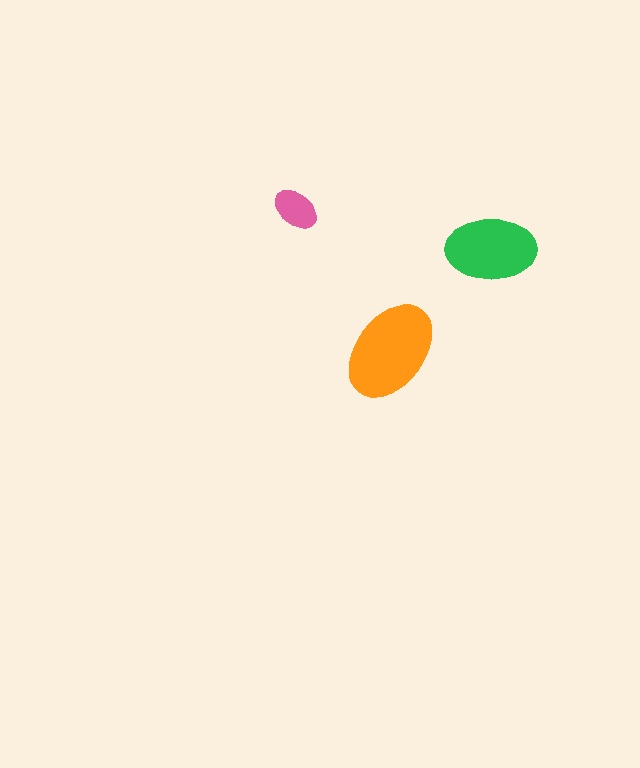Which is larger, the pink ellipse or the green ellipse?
The green one.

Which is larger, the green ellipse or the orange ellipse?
The orange one.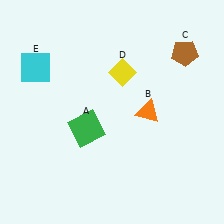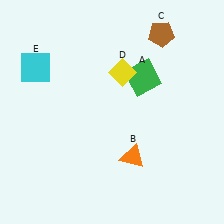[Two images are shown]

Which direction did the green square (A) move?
The green square (A) moved right.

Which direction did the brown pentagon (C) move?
The brown pentagon (C) moved left.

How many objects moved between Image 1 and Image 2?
3 objects moved between the two images.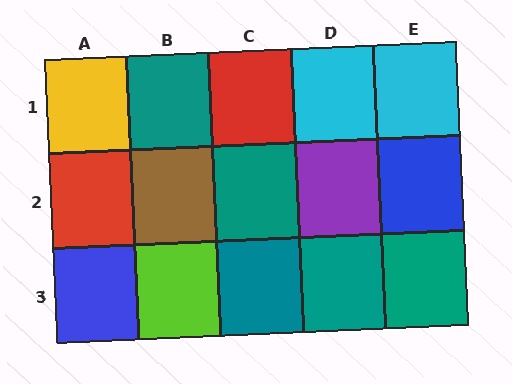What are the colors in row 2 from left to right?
Red, brown, teal, purple, blue.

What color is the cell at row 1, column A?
Yellow.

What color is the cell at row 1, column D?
Cyan.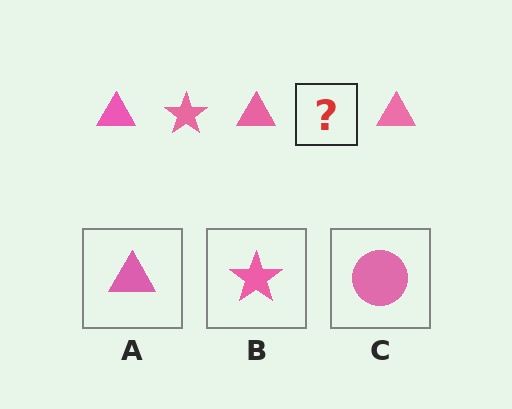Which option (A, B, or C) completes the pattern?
B.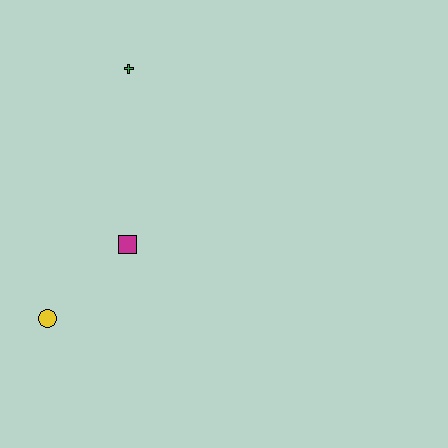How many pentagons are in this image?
There are no pentagons.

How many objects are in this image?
There are 3 objects.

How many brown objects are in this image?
There are no brown objects.